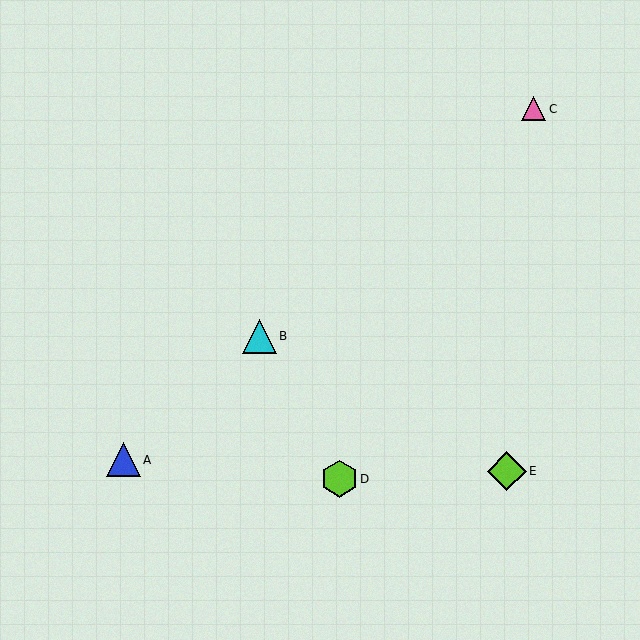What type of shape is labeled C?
Shape C is a pink triangle.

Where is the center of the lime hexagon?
The center of the lime hexagon is at (339, 479).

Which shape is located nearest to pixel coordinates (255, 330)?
The cyan triangle (labeled B) at (260, 336) is nearest to that location.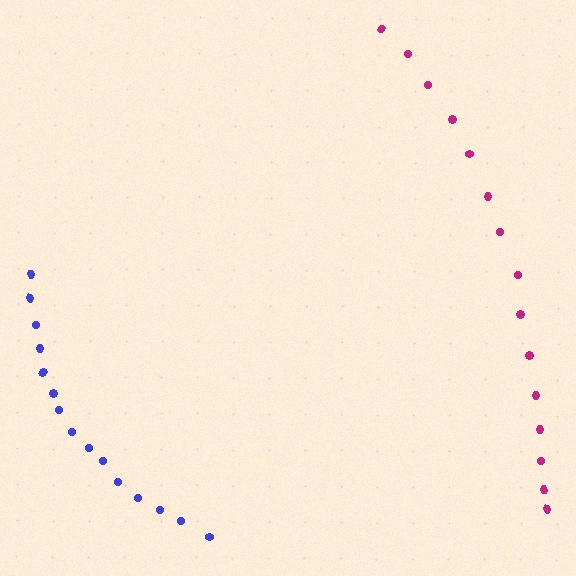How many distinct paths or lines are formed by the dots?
There are 2 distinct paths.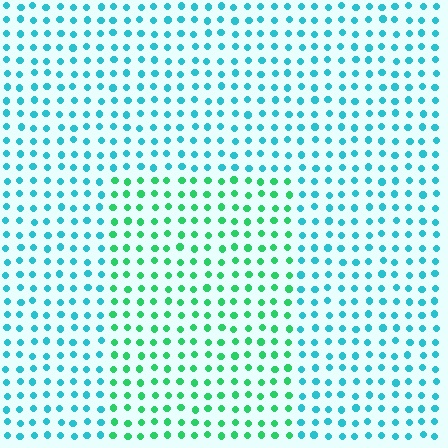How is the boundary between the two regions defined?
The boundary is defined purely by a slight shift in hue (about 43 degrees). Spacing, size, and orientation are identical on both sides.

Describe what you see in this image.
The image is filled with small cyan elements in a uniform arrangement. A rectangle-shaped region is visible where the elements are tinted to a slightly different hue, forming a subtle color boundary.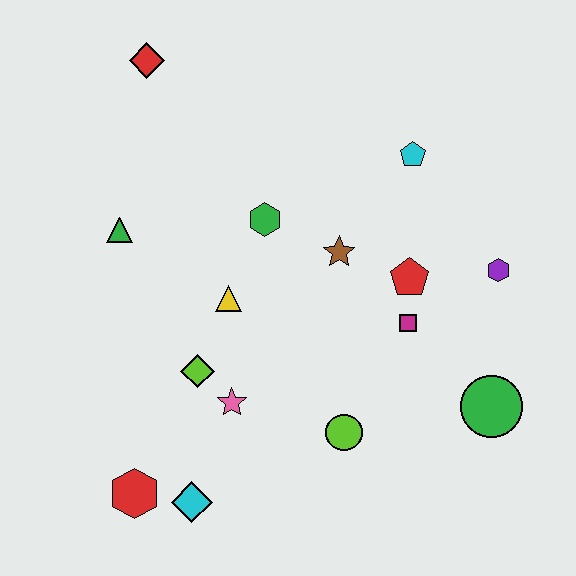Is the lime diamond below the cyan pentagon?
Yes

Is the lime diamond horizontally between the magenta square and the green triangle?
Yes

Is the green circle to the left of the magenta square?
No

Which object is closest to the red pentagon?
The magenta square is closest to the red pentagon.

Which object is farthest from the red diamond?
The green circle is farthest from the red diamond.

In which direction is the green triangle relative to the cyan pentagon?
The green triangle is to the left of the cyan pentagon.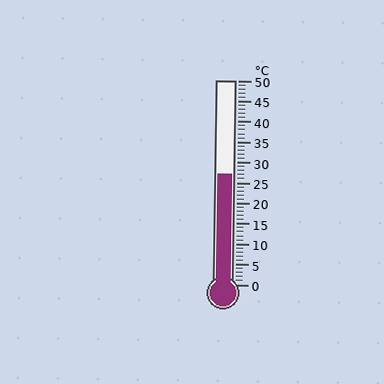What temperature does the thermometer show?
The thermometer shows approximately 27°C.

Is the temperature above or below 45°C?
The temperature is below 45°C.